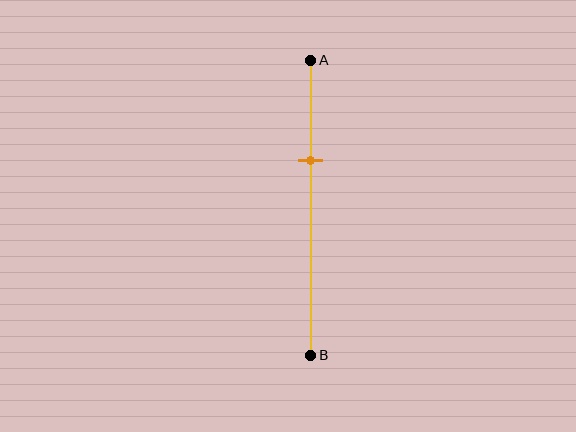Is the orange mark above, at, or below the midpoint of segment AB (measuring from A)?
The orange mark is above the midpoint of segment AB.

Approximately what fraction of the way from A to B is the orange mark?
The orange mark is approximately 35% of the way from A to B.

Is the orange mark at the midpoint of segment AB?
No, the mark is at about 35% from A, not at the 50% midpoint.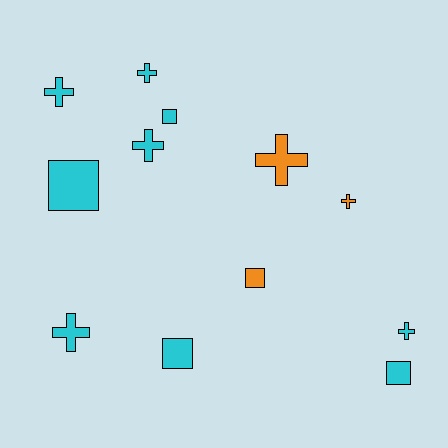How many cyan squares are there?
There are 4 cyan squares.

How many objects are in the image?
There are 12 objects.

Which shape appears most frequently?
Cross, with 7 objects.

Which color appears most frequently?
Cyan, with 9 objects.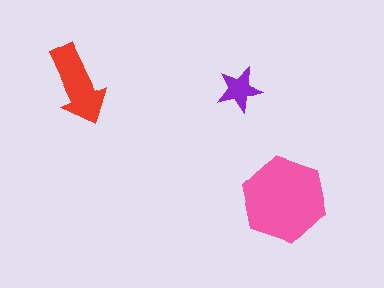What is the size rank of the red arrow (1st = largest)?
2nd.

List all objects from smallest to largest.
The purple star, the red arrow, the pink hexagon.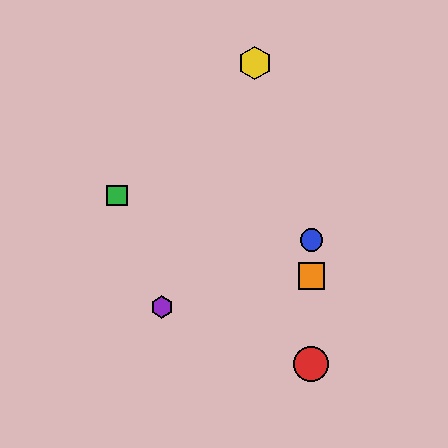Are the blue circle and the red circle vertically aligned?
Yes, both are at x≈311.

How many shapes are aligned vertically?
3 shapes (the red circle, the blue circle, the orange square) are aligned vertically.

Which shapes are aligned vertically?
The red circle, the blue circle, the orange square are aligned vertically.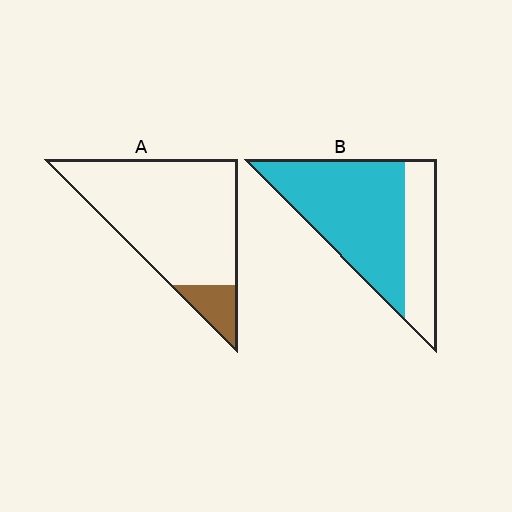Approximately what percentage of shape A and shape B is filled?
A is approximately 10% and B is approximately 70%.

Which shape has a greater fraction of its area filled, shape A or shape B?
Shape B.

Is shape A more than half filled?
No.